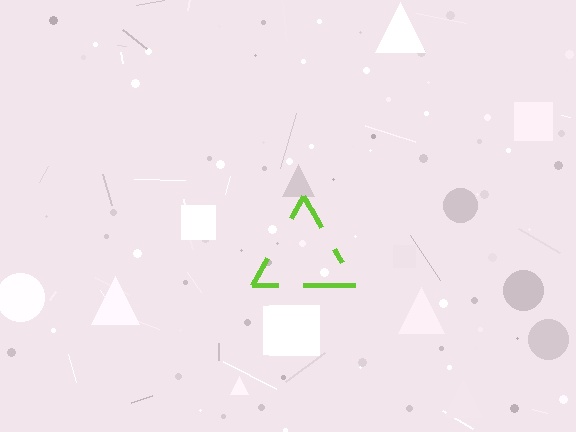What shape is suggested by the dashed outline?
The dashed outline suggests a triangle.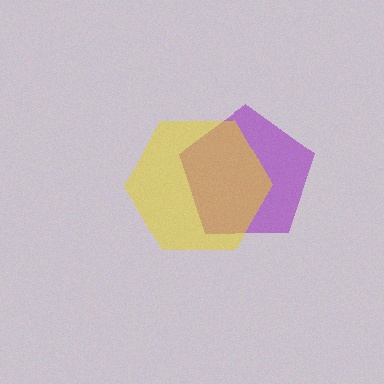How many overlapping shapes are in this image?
There are 2 overlapping shapes in the image.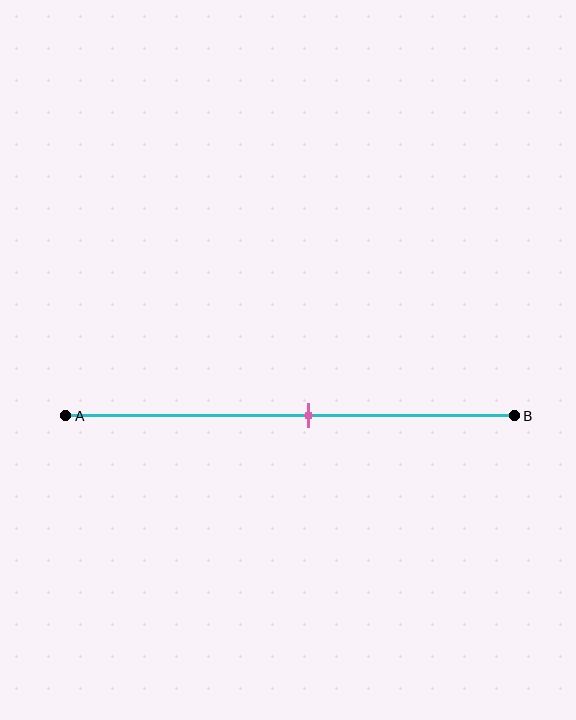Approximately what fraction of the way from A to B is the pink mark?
The pink mark is approximately 55% of the way from A to B.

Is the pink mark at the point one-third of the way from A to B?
No, the mark is at about 55% from A, not at the 33% one-third point.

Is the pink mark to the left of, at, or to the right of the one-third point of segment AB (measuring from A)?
The pink mark is to the right of the one-third point of segment AB.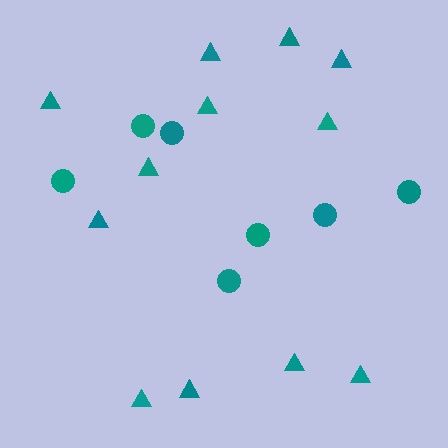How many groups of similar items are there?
There are 2 groups: one group of triangles (12) and one group of circles (7).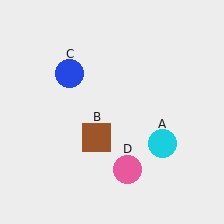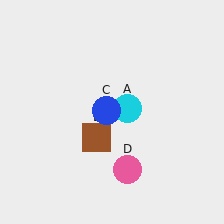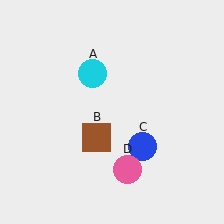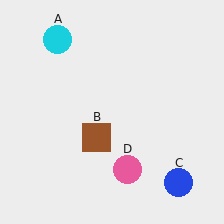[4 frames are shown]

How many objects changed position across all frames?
2 objects changed position: cyan circle (object A), blue circle (object C).